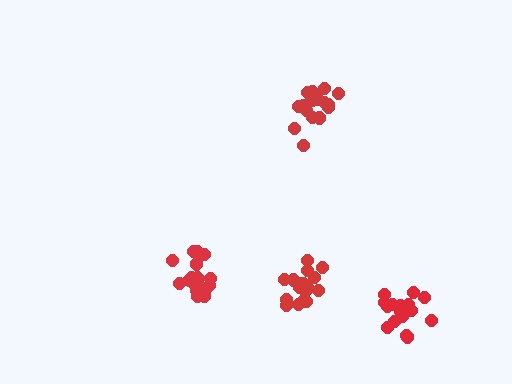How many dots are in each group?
Group 1: 19 dots, Group 2: 18 dots, Group 3: 18 dots, Group 4: 18 dots (73 total).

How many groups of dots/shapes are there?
There are 4 groups.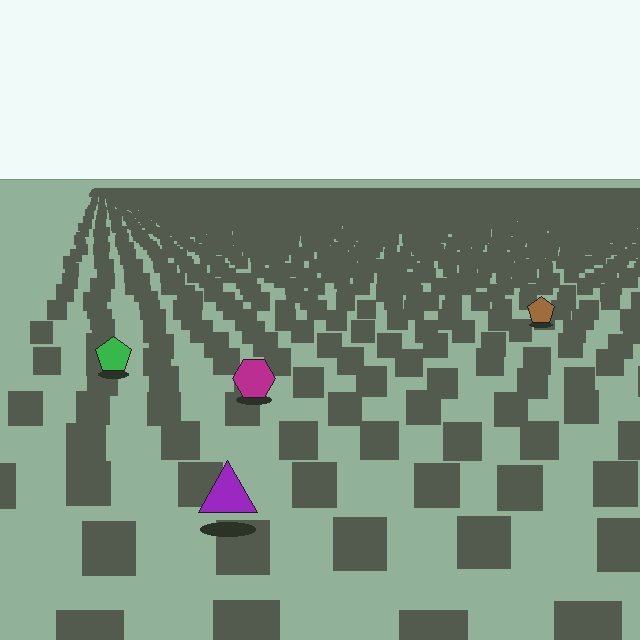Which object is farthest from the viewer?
The brown pentagon is farthest from the viewer. It appears smaller and the ground texture around it is denser.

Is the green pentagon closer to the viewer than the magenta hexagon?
No. The magenta hexagon is closer — you can tell from the texture gradient: the ground texture is coarser near it.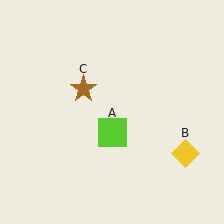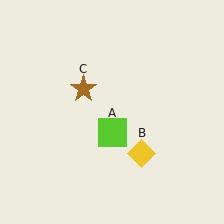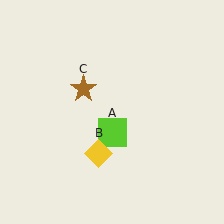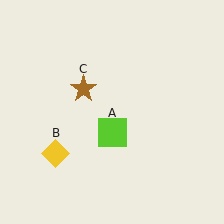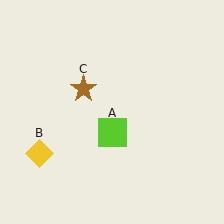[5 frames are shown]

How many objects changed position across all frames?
1 object changed position: yellow diamond (object B).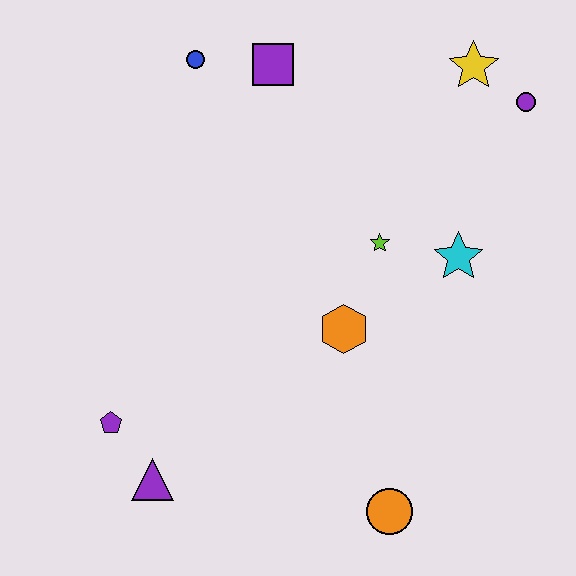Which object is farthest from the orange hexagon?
The blue circle is farthest from the orange hexagon.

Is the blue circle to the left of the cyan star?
Yes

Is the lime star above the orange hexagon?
Yes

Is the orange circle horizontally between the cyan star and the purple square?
Yes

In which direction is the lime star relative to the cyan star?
The lime star is to the left of the cyan star.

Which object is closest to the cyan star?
The lime star is closest to the cyan star.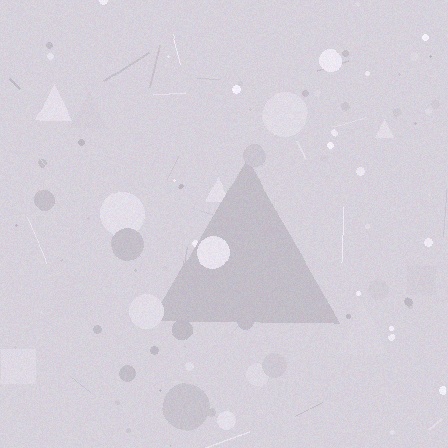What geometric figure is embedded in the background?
A triangle is embedded in the background.